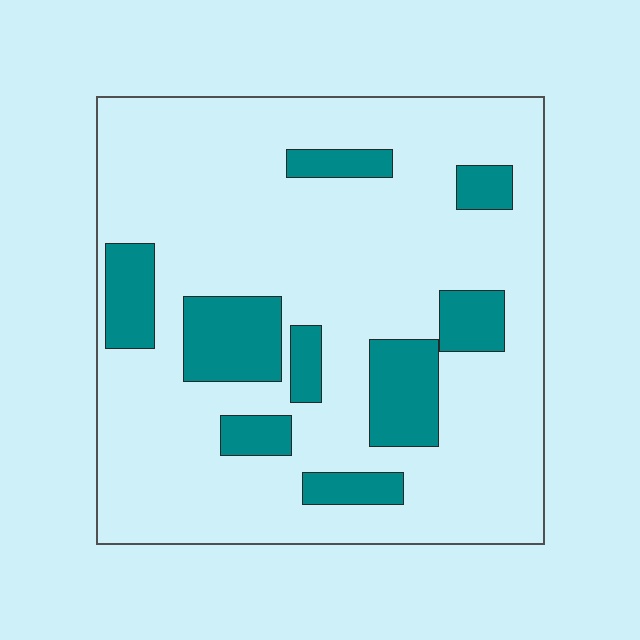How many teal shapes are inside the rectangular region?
9.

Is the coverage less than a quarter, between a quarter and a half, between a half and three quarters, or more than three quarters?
Less than a quarter.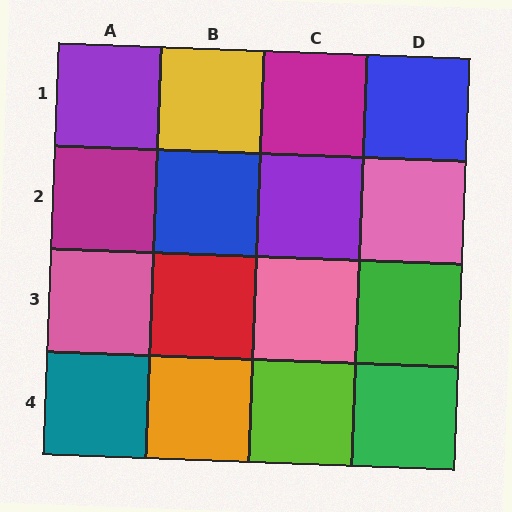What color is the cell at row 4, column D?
Green.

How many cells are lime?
1 cell is lime.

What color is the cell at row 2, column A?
Magenta.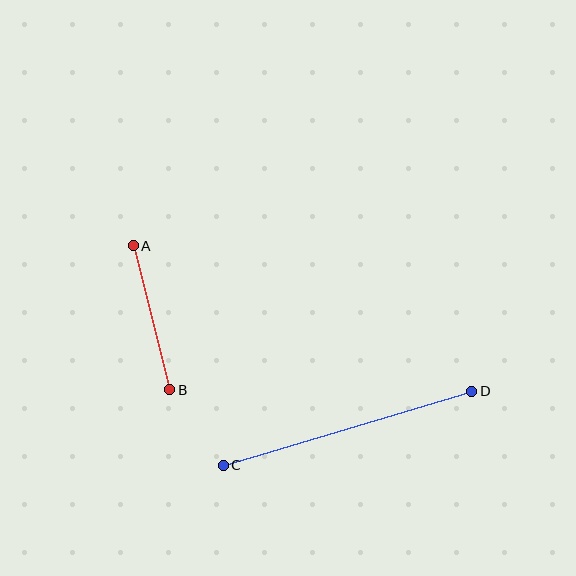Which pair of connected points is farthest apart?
Points C and D are farthest apart.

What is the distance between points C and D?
The distance is approximately 259 pixels.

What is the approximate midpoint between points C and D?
The midpoint is at approximately (348, 428) pixels.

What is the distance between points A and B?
The distance is approximately 148 pixels.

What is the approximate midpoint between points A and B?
The midpoint is at approximately (152, 318) pixels.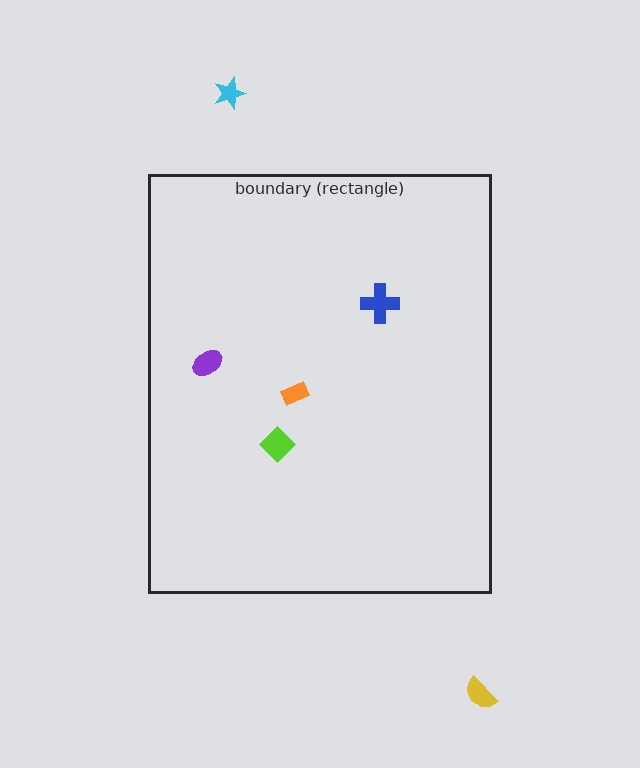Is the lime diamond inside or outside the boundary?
Inside.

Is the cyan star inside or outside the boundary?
Outside.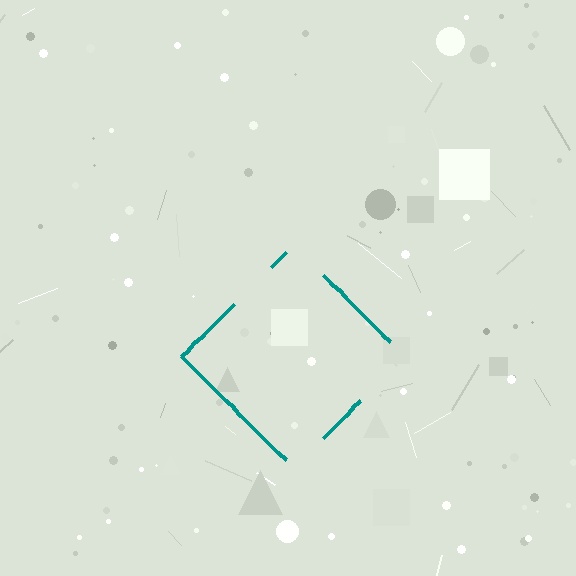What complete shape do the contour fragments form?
The contour fragments form a diamond.